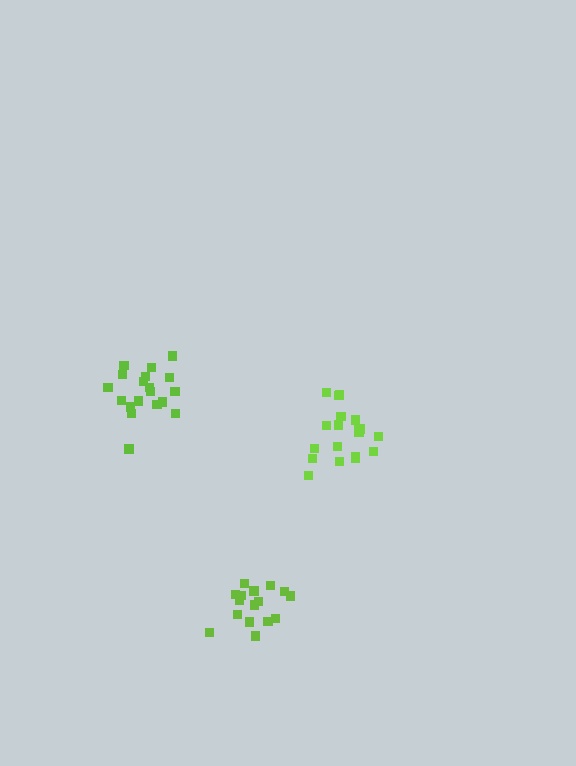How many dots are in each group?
Group 1: 19 dots, Group 2: 16 dots, Group 3: 19 dots (54 total).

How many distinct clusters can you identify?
There are 3 distinct clusters.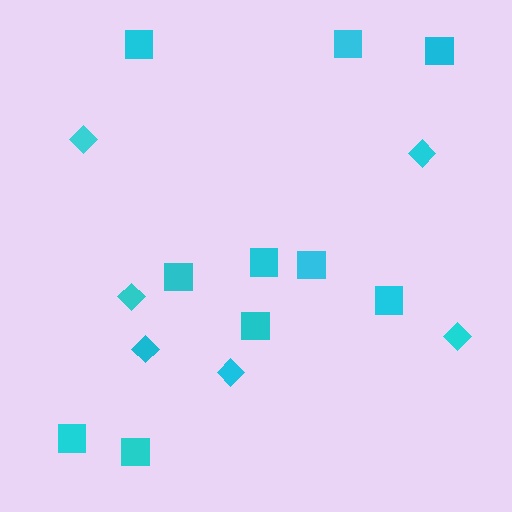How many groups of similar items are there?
There are 2 groups: one group of diamonds (6) and one group of squares (10).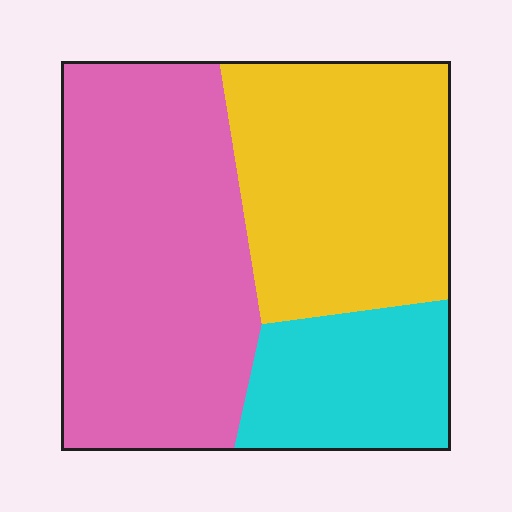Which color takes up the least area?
Cyan, at roughly 20%.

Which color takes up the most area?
Pink, at roughly 45%.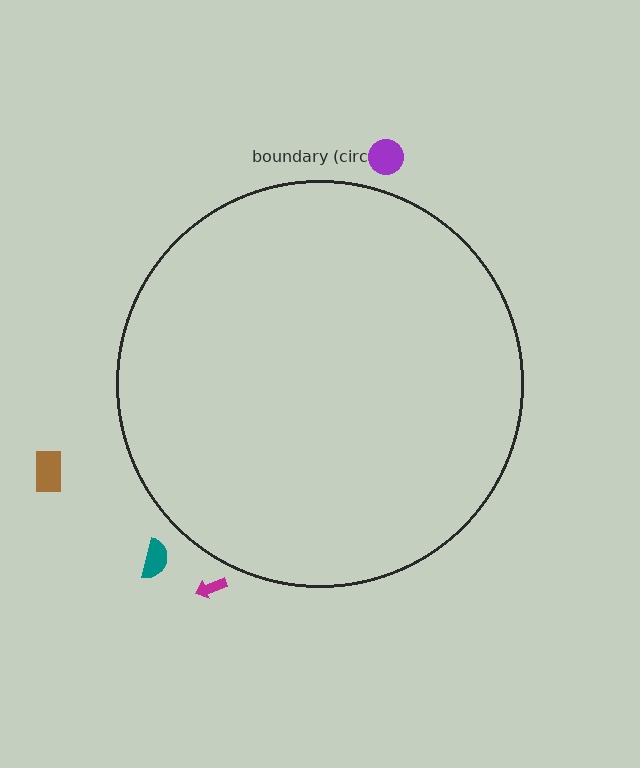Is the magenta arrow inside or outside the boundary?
Outside.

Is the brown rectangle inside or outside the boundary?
Outside.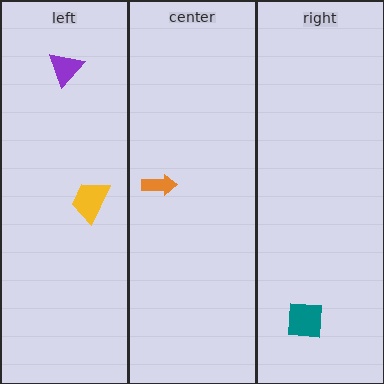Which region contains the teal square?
The right region.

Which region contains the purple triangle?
The left region.